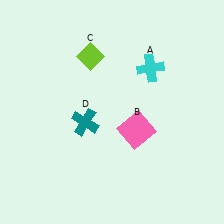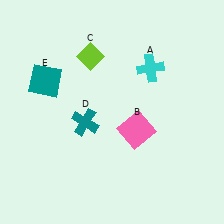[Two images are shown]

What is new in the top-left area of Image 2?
A teal square (E) was added in the top-left area of Image 2.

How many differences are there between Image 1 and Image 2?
There is 1 difference between the two images.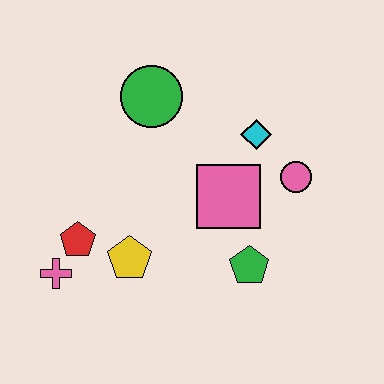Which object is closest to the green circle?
The cyan diamond is closest to the green circle.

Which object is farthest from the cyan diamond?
The pink cross is farthest from the cyan diamond.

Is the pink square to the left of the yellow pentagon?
No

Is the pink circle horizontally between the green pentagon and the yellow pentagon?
No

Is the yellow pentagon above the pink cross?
Yes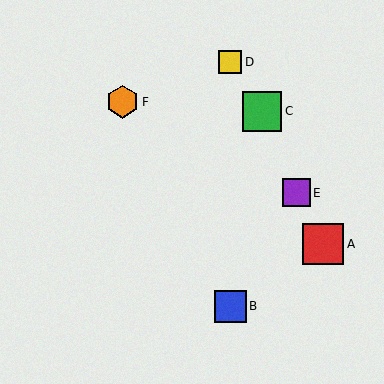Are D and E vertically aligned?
No, D is at x≈230 and E is at x≈296.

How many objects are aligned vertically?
2 objects (B, D) are aligned vertically.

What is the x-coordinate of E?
Object E is at x≈296.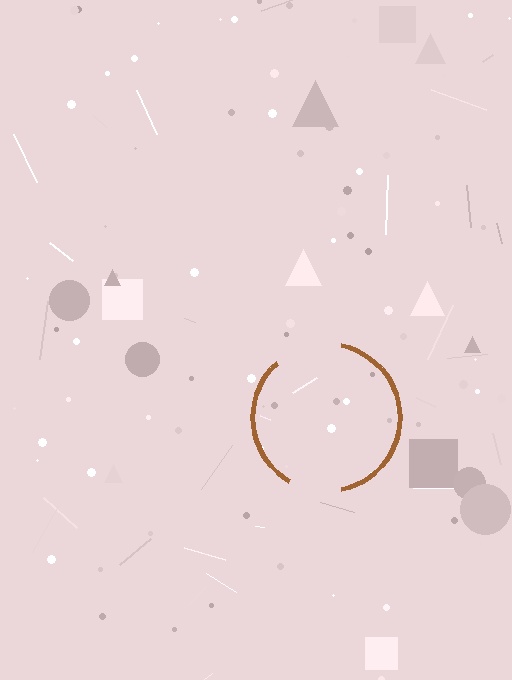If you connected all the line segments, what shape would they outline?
They would outline a circle.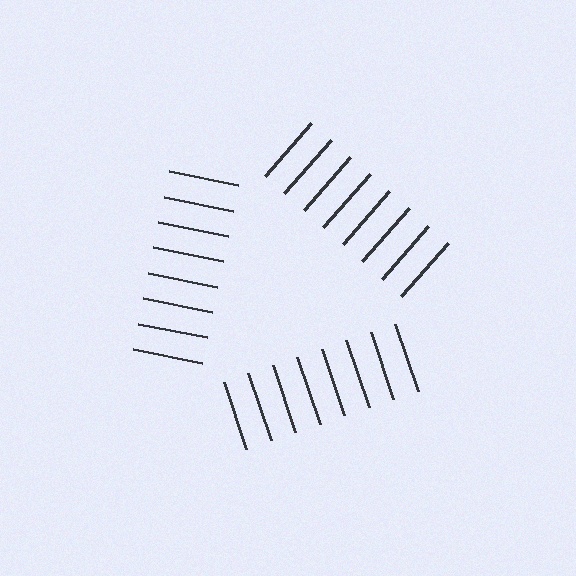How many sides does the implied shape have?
3 sides — the line-ends trace a triangle.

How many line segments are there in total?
24 — 8 along each of the 3 edges.